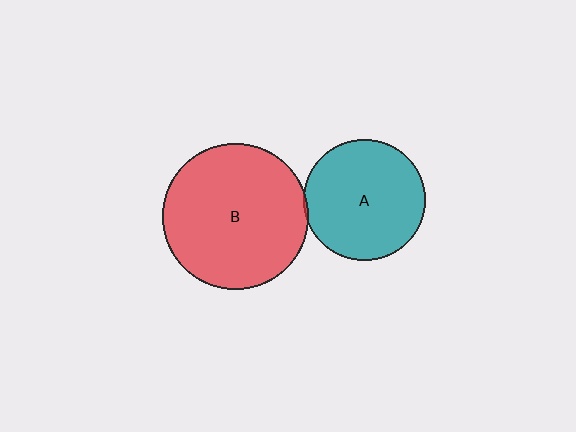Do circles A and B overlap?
Yes.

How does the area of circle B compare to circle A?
Approximately 1.4 times.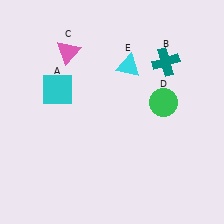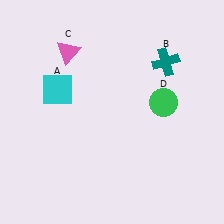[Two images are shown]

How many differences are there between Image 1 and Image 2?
There is 1 difference between the two images.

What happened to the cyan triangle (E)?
The cyan triangle (E) was removed in Image 2. It was in the top-right area of Image 1.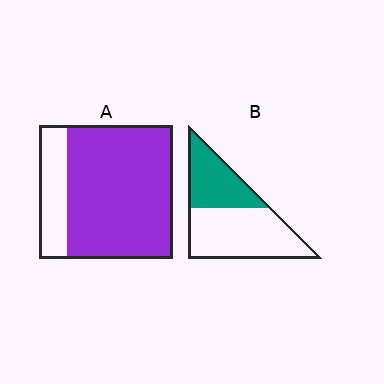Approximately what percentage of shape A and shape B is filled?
A is approximately 80% and B is approximately 40%.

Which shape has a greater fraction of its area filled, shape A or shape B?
Shape A.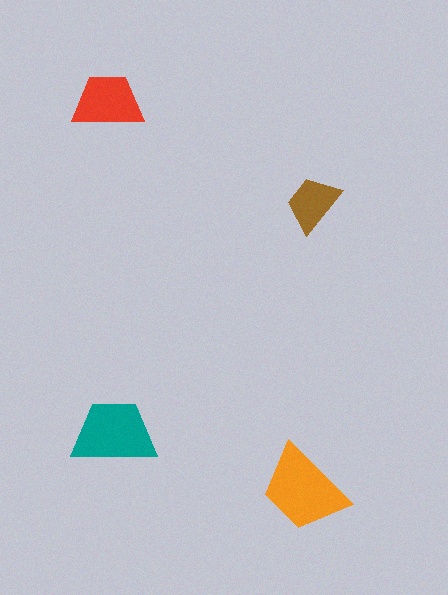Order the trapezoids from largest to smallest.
the orange one, the teal one, the red one, the brown one.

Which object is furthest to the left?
The red trapezoid is leftmost.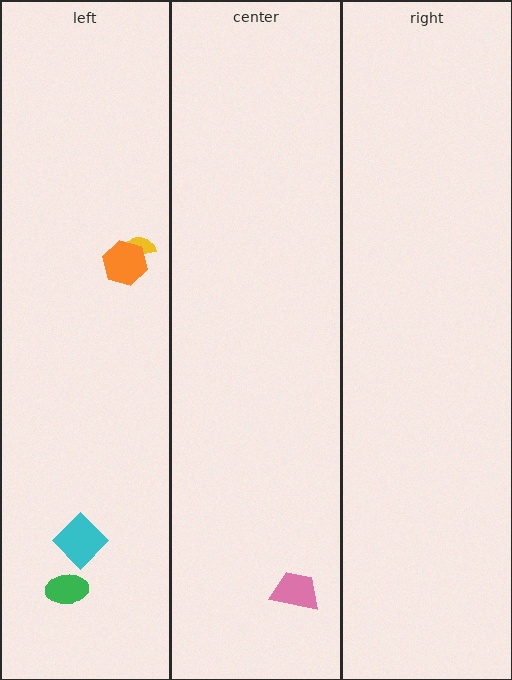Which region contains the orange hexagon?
The left region.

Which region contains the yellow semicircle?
The left region.